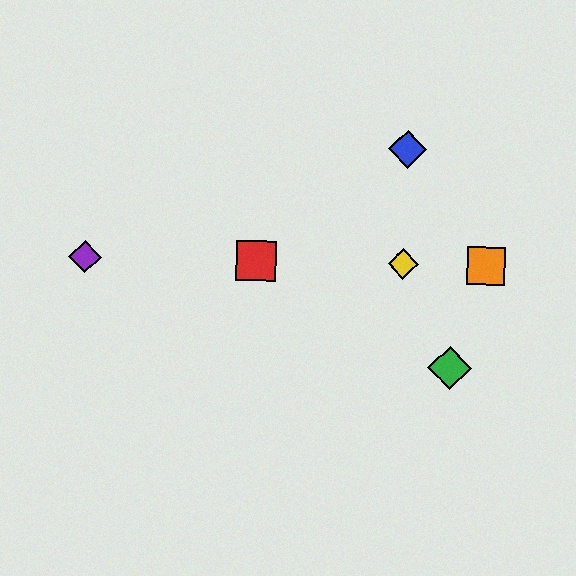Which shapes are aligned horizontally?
The red square, the yellow diamond, the purple diamond, the orange square are aligned horizontally.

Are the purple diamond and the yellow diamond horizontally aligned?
Yes, both are at y≈257.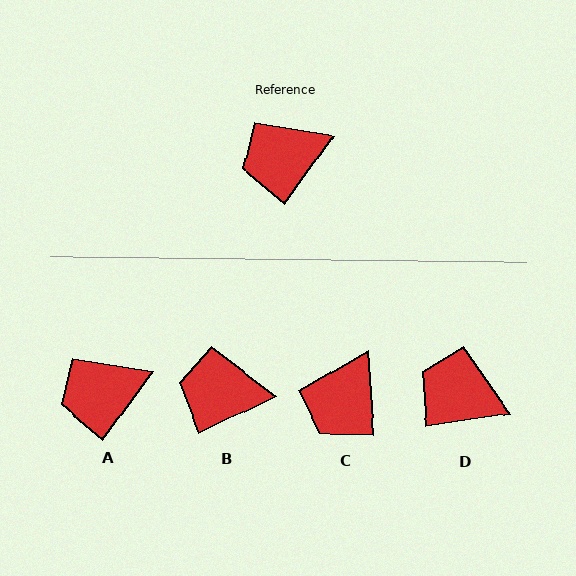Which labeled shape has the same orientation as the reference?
A.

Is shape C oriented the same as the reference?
No, it is off by about 39 degrees.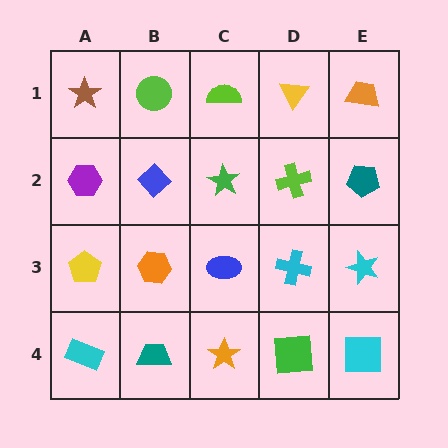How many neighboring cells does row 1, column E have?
2.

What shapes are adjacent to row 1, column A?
A purple hexagon (row 2, column A), a lime circle (row 1, column B).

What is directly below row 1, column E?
A teal pentagon.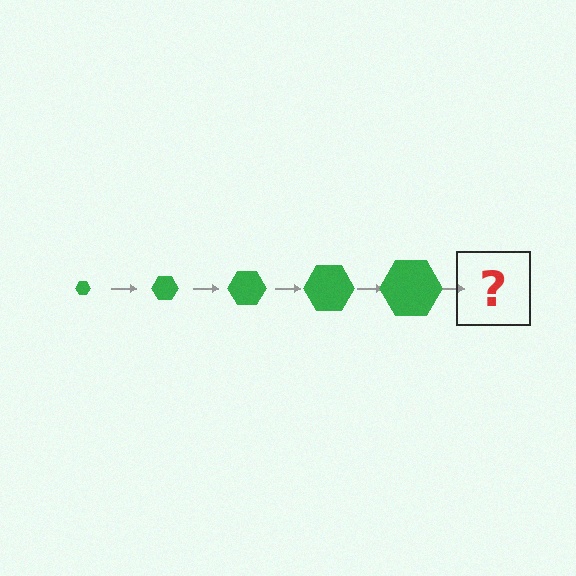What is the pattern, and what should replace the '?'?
The pattern is that the hexagon gets progressively larger each step. The '?' should be a green hexagon, larger than the previous one.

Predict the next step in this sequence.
The next step is a green hexagon, larger than the previous one.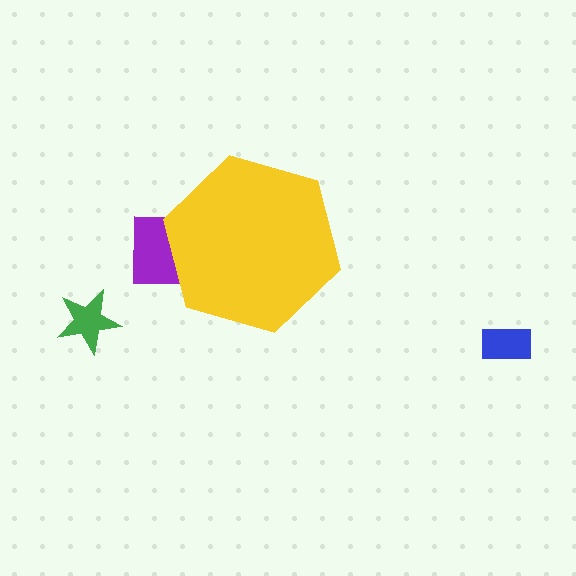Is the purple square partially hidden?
Yes, the purple square is partially hidden behind the yellow hexagon.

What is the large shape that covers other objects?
A yellow hexagon.